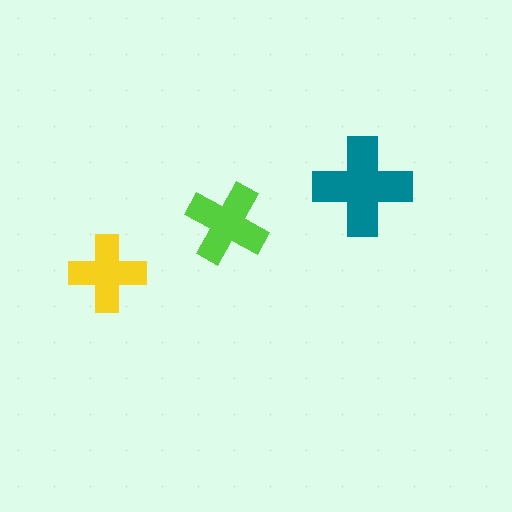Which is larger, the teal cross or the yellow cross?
The teal one.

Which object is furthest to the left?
The yellow cross is leftmost.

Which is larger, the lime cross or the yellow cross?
The lime one.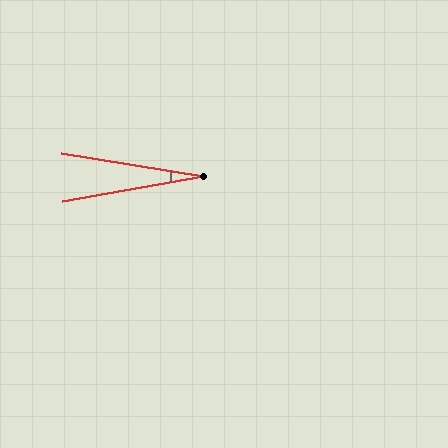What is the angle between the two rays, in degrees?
Approximately 19 degrees.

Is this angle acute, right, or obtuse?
It is acute.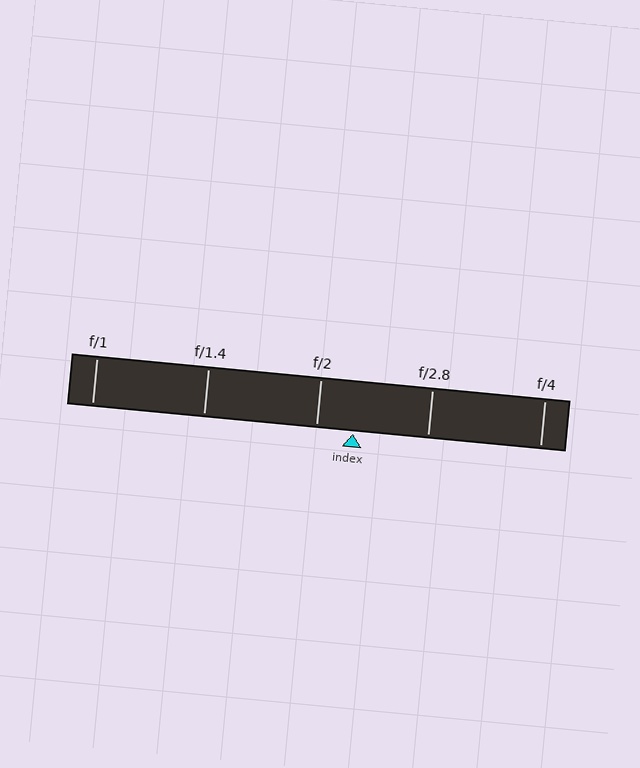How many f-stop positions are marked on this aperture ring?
There are 5 f-stop positions marked.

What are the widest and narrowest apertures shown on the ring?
The widest aperture shown is f/1 and the narrowest is f/4.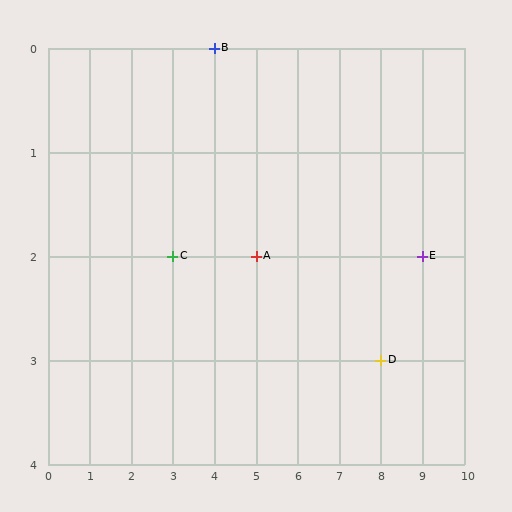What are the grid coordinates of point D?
Point D is at grid coordinates (8, 3).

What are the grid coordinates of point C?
Point C is at grid coordinates (3, 2).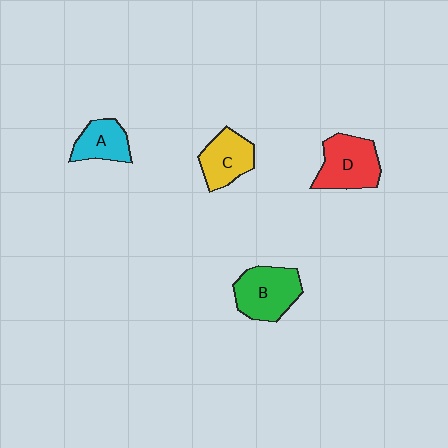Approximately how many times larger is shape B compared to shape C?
Approximately 1.3 times.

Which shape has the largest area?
Shape B (green).